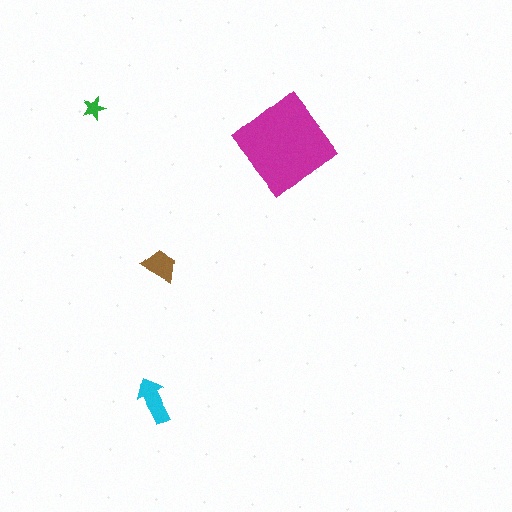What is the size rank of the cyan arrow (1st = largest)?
2nd.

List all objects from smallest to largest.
The green star, the brown trapezoid, the cyan arrow, the magenta diamond.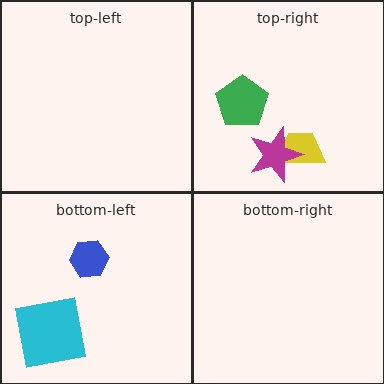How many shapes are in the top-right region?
3.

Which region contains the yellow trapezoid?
The top-right region.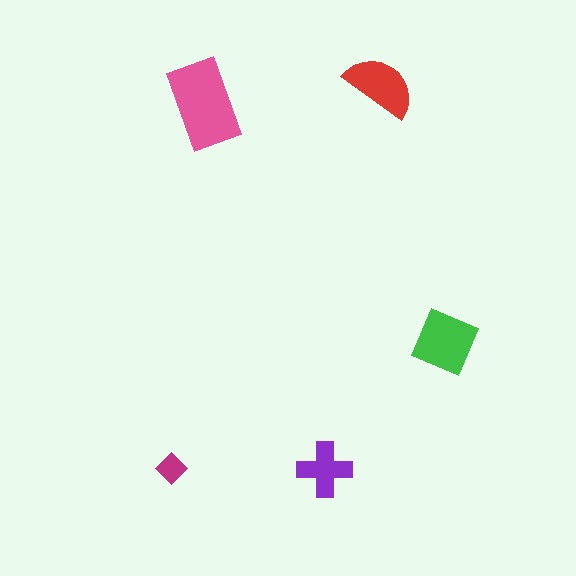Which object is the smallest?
The magenta diamond.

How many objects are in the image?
There are 5 objects in the image.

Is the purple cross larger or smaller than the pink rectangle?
Smaller.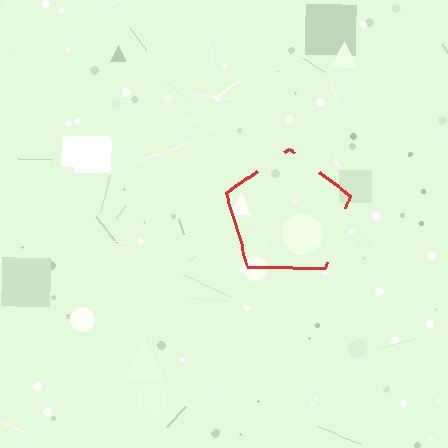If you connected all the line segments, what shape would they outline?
They would outline a pentagon.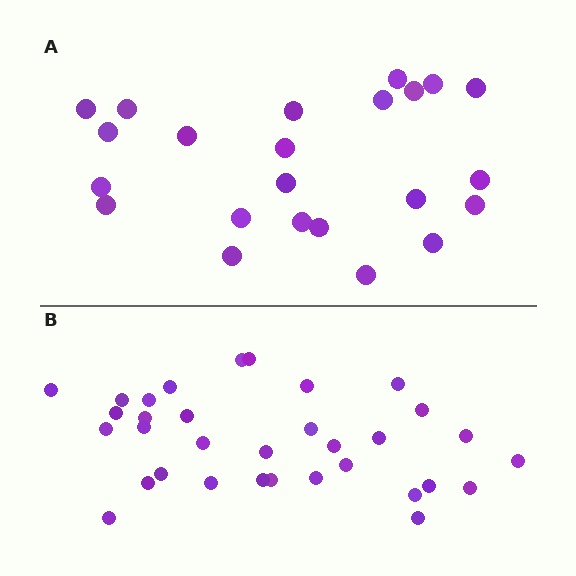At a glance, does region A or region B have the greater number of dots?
Region B (the bottom region) has more dots.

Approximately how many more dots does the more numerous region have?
Region B has roughly 10 or so more dots than region A.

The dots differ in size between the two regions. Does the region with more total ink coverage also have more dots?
No. Region A has more total ink coverage because its dots are larger, but region B actually contains more individual dots. Total area can be misleading — the number of items is what matters here.